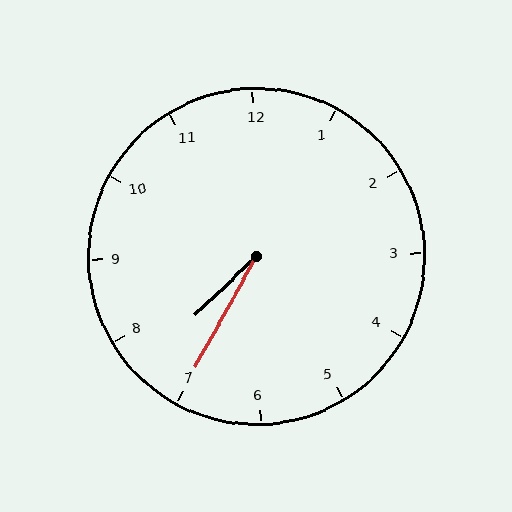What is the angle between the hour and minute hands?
Approximately 18 degrees.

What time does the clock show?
7:35.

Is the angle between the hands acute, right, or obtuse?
It is acute.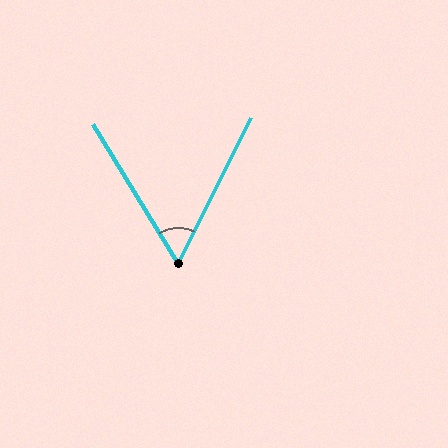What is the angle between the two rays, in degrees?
Approximately 58 degrees.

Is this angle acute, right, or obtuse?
It is acute.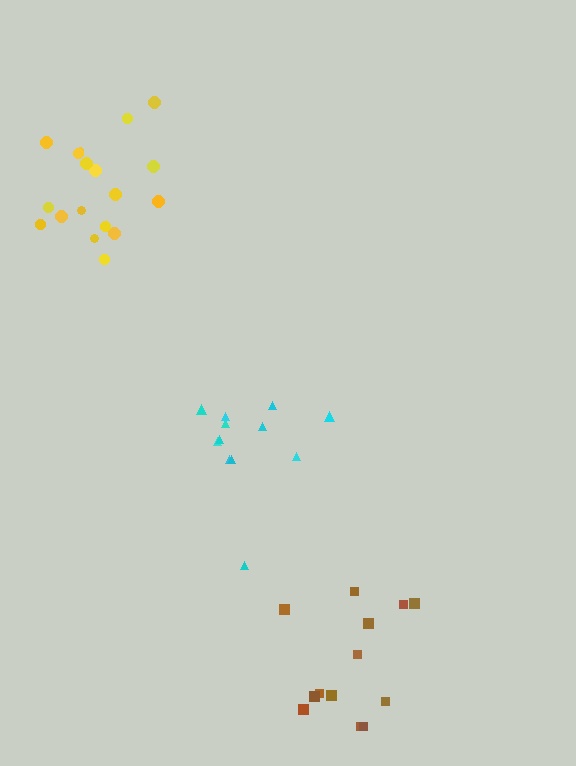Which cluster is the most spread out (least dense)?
Cyan.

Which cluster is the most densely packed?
Brown.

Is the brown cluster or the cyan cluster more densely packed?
Brown.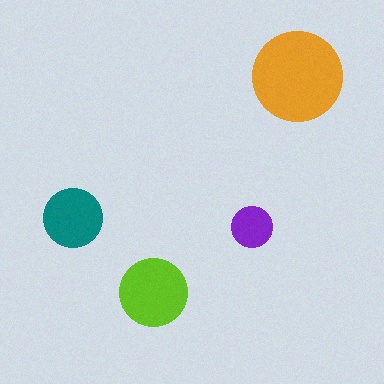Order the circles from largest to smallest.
the orange one, the lime one, the teal one, the purple one.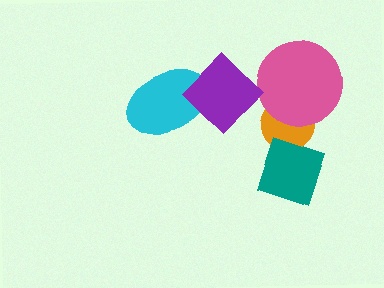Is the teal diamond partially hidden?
No, no other shape covers it.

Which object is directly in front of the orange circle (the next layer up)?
The pink circle is directly in front of the orange circle.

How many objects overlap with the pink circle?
1 object overlaps with the pink circle.